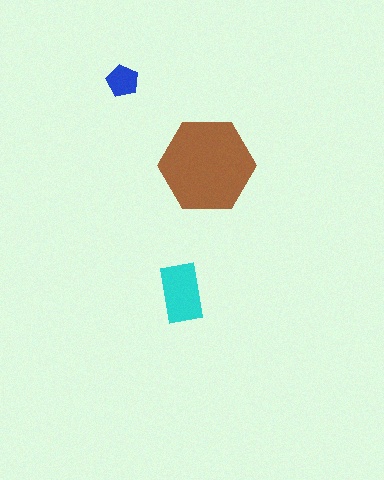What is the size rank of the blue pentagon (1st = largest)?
3rd.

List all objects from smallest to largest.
The blue pentagon, the cyan rectangle, the brown hexagon.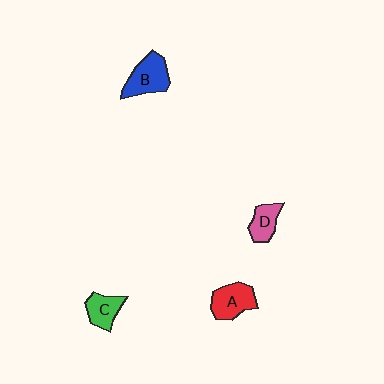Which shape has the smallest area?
Shape D (pink).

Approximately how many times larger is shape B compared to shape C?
Approximately 1.4 times.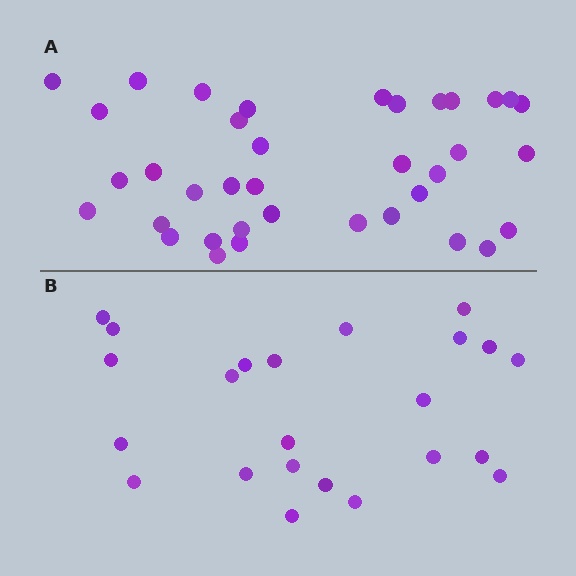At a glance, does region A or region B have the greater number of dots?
Region A (the top region) has more dots.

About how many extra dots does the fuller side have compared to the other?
Region A has approximately 15 more dots than region B.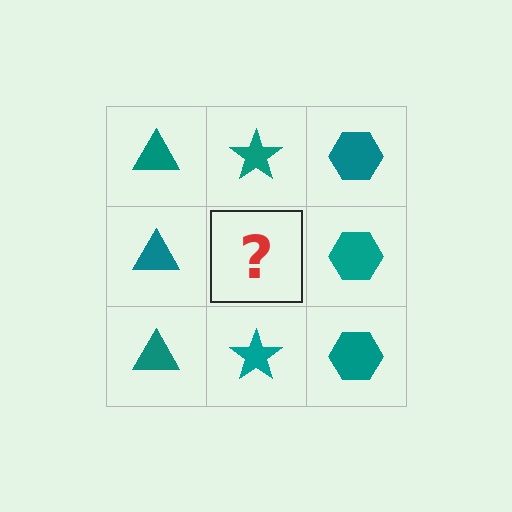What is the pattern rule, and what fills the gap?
The rule is that each column has a consistent shape. The gap should be filled with a teal star.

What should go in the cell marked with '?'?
The missing cell should contain a teal star.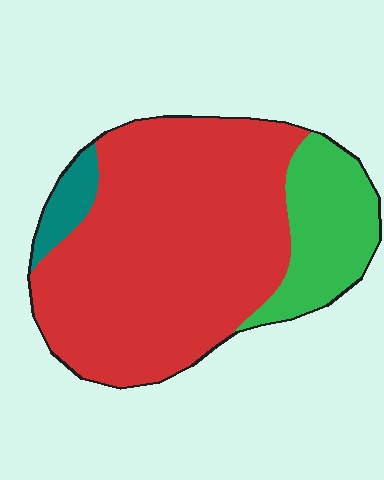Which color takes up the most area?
Red, at roughly 75%.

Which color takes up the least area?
Teal, at roughly 5%.